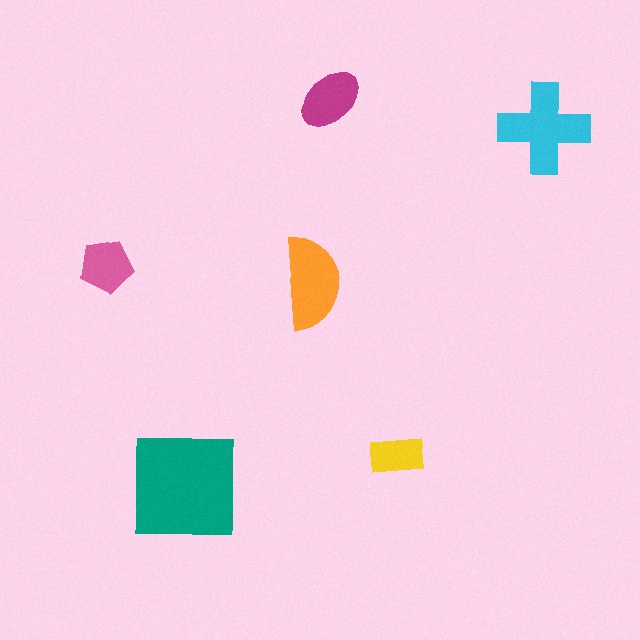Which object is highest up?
The magenta ellipse is topmost.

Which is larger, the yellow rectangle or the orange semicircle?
The orange semicircle.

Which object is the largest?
The teal square.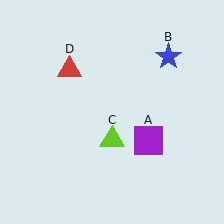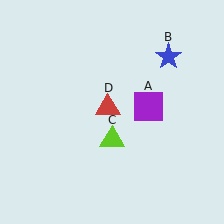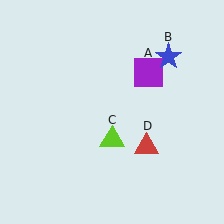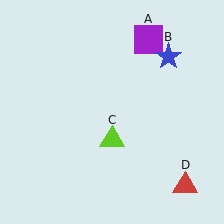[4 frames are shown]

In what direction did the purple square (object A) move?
The purple square (object A) moved up.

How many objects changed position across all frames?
2 objects changed position: purple square (object A), red triangle (object D).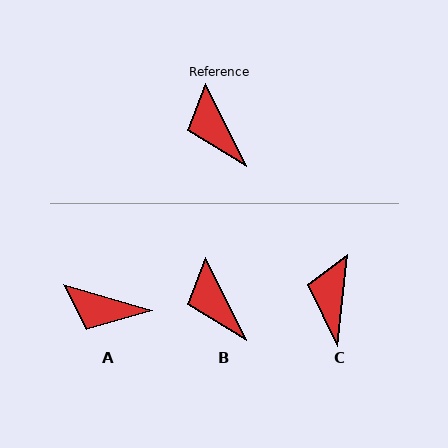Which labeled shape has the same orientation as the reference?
B.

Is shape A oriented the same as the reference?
No, it is off by about 48 degrees.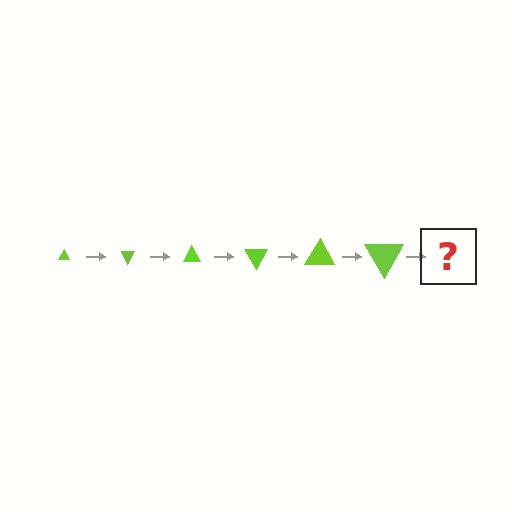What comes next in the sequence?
The next element should be a triangle, larger than the previous one and rotated 360 degrees from the start.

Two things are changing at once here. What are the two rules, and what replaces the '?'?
The two rules are that the triangle grows larger each step and it rotates 60 degrees each step. The '?' should be a triangle, larger than the previous one and rotated 360 degrees from the start.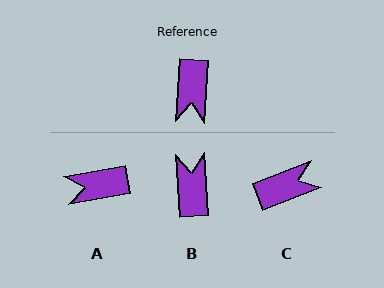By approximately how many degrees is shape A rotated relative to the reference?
Approximately 76 degrees clockwise.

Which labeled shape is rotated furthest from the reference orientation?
B, about 173 degrees away.